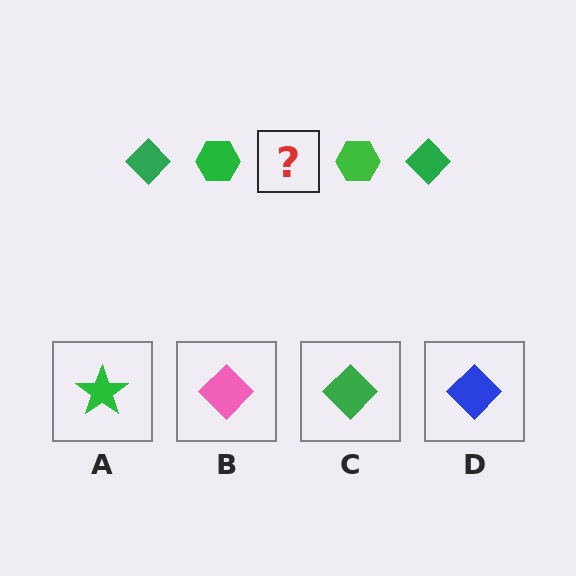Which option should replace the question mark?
Option C.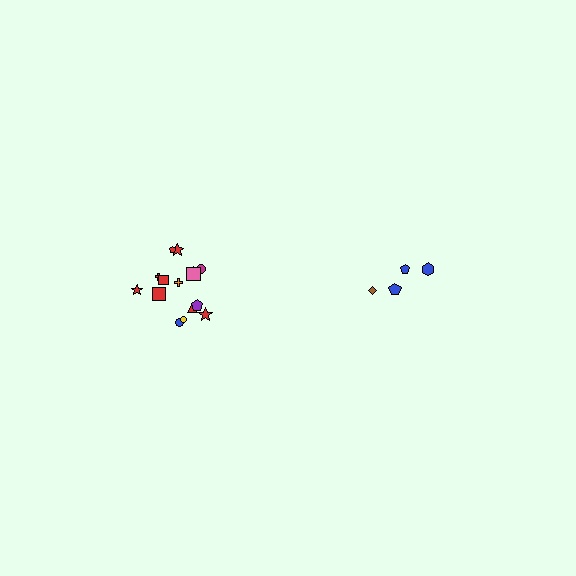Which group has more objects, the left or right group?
The left group.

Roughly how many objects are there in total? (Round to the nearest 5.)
Roughly 20 objects in total.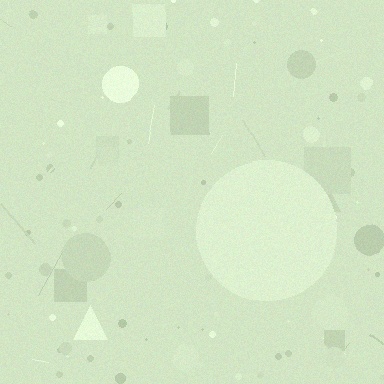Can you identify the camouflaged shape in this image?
The camouflaged shape is a circle.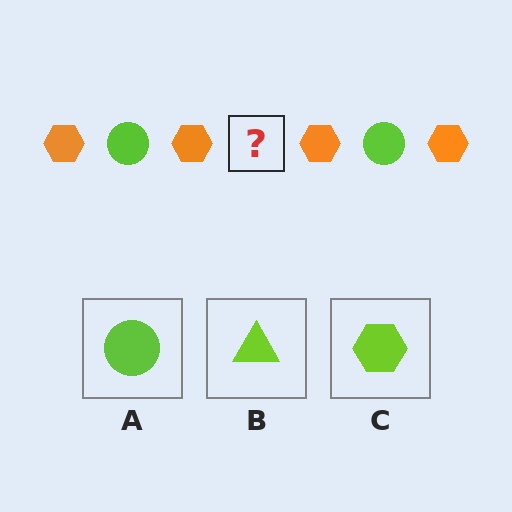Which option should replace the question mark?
Option A.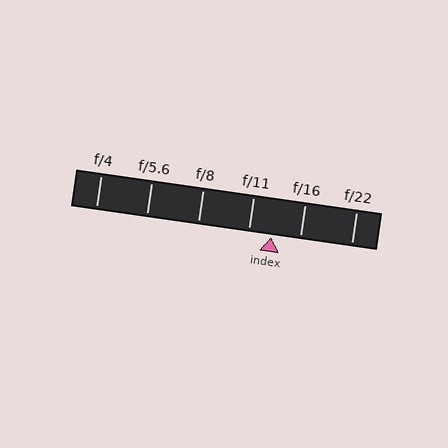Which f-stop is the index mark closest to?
The index mark is closest to f/11.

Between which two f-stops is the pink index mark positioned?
The index mark is between f/11 and f/16.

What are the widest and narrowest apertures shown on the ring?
The widest aperture shown is f/4 and the narrowest is f/22.